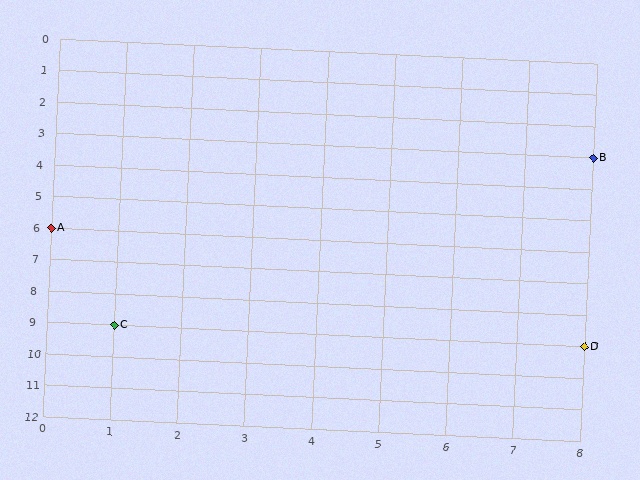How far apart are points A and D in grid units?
Points A and D are 8 columns and 3 rows apart (about 8.5 grid units diagonally).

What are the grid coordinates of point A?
Point A is at grid coordinates (0, 6).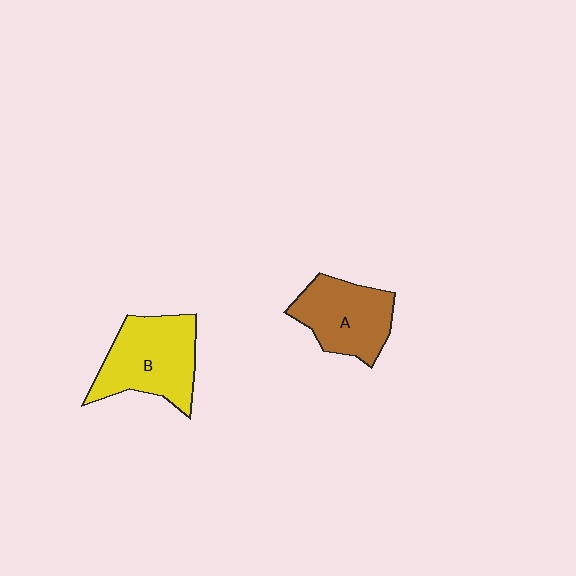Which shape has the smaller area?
Shape A (brown).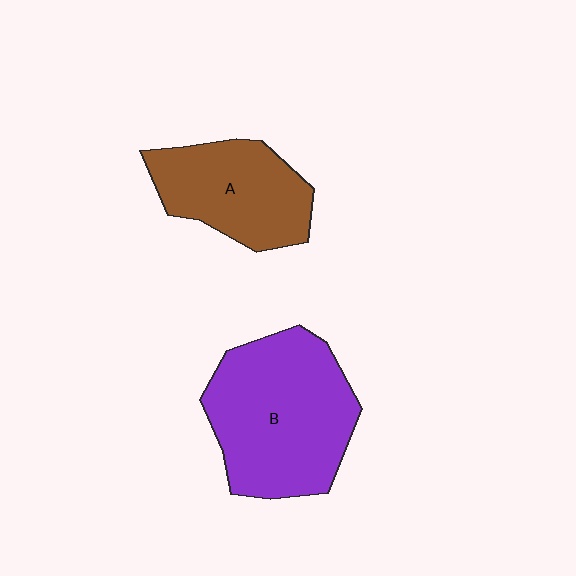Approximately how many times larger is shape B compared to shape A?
Approximately 1.5 times.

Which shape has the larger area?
Shape B (purple).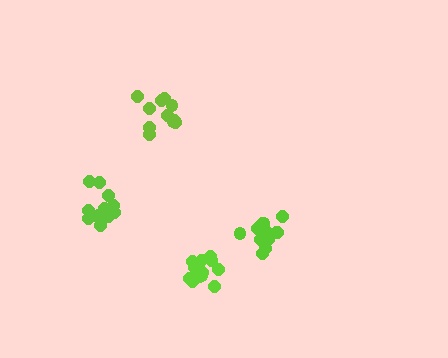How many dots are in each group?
Group 1: 13 dots, Group 2: 13 dots, Group 3: 11 dots, Group 4: 14 dots (51 total).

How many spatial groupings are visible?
There are 4 spatial groupings.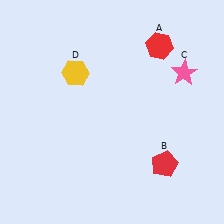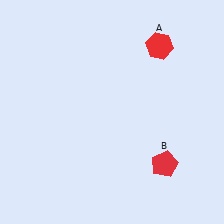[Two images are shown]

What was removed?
The pink star (C), the yellow hexagon (D) were removed in Image 2.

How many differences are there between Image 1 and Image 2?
There are 2 differences between the two images.